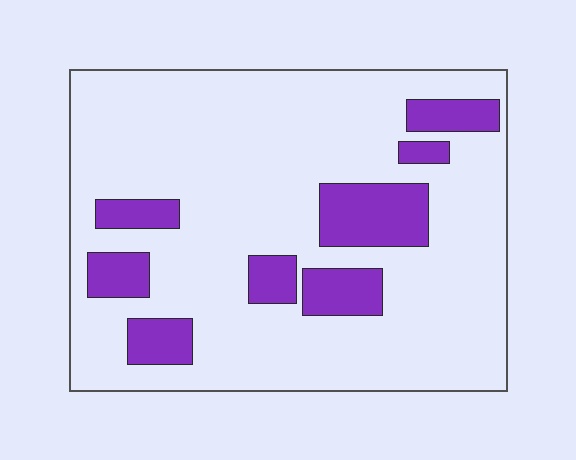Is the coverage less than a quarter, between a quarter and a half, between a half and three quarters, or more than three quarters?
Less than a quarter.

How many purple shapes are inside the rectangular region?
8.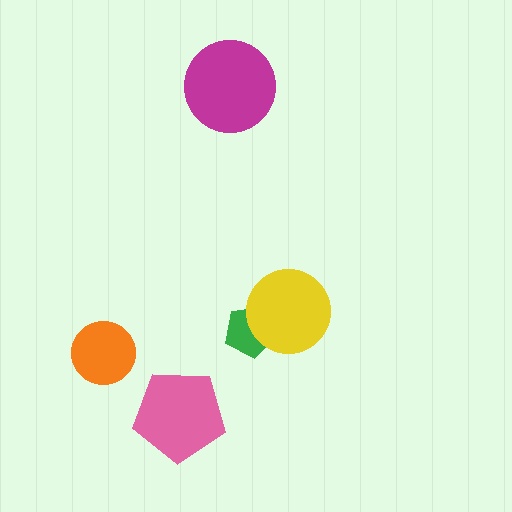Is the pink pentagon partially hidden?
No, no other shape covers it.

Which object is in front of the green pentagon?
The yellow circle is in front of the green pentagon.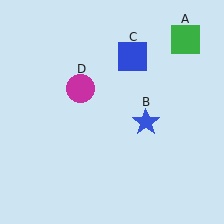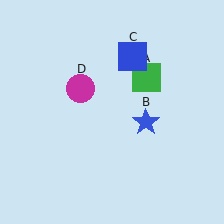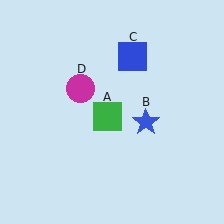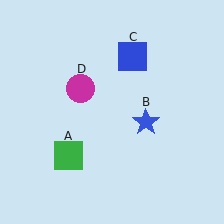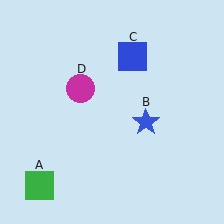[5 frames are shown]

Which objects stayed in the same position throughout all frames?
Blue star (object B) and blue square (object C) and magenta circle (object D) remained stationary.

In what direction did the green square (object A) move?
The green square (object A) moved down and to the left.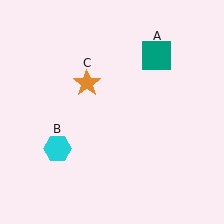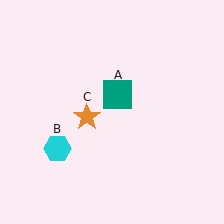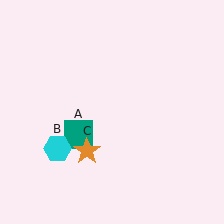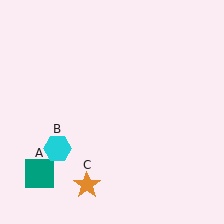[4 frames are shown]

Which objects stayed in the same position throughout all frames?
Cyan hexagon (object B) remained stationary.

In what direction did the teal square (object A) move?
The teal square (object A) moved down and to the left.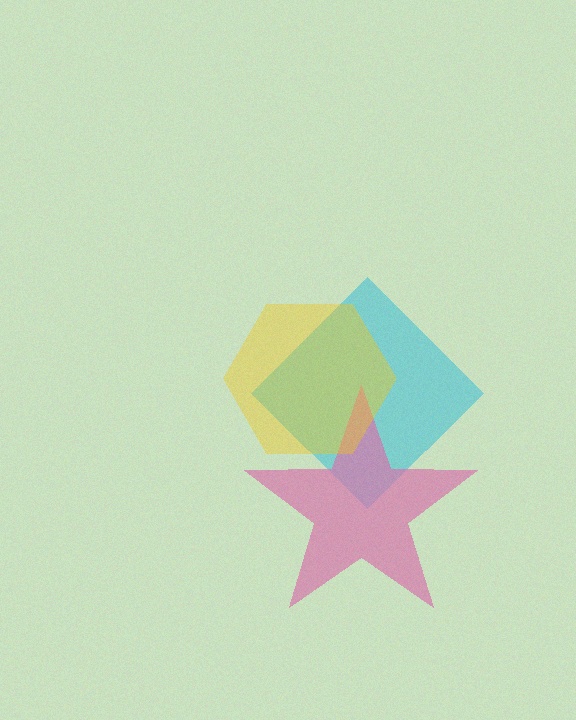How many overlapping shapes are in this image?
There are 3 overlapping shapes in the image.